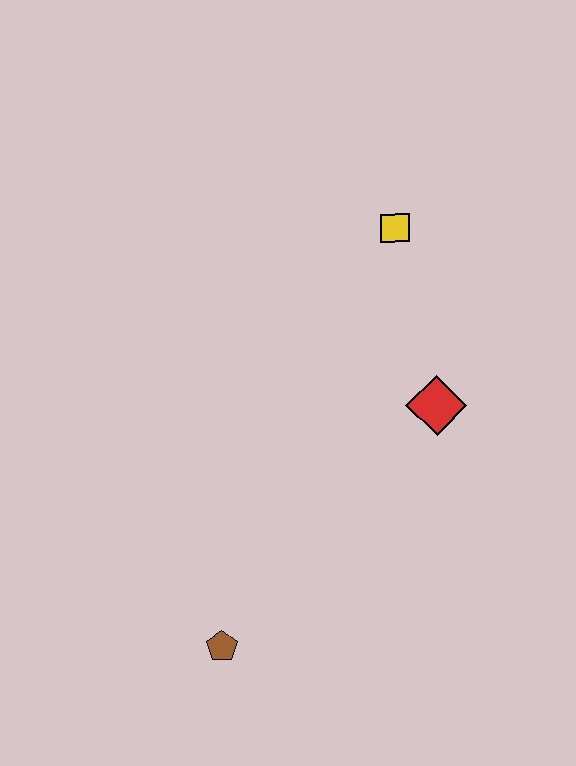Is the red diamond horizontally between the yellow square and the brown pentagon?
No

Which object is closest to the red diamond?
The yellow square is closest to the red diamond.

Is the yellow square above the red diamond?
Yes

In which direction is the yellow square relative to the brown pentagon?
The yellow square is above the brown pentagon.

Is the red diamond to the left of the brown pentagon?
No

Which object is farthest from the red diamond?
The brown pentagon is farthest from the red diamond.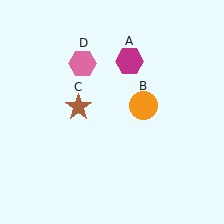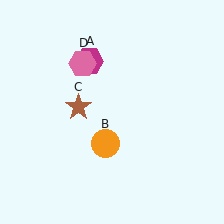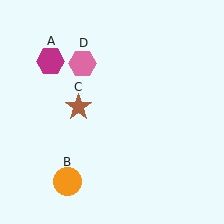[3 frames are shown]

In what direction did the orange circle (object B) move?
The orange circle (object B) moved down and to the left.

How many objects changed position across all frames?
2 objects changed position: magenta hexagon (object A), orange circle (object B).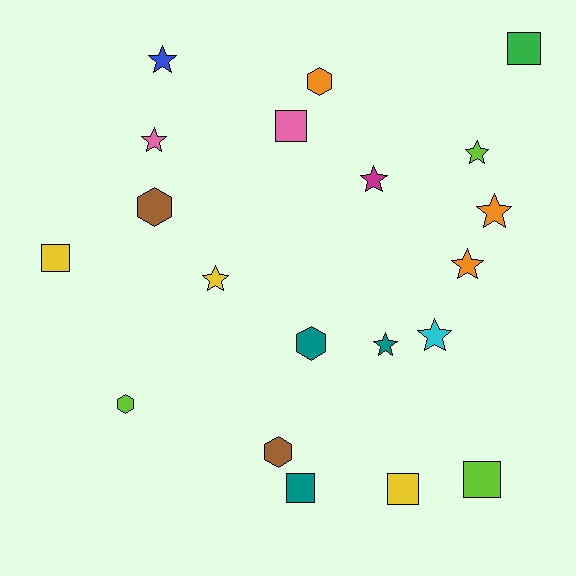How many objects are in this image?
There are 20 objects.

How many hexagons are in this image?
There are 5 hexagons.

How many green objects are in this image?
There is 1 green object.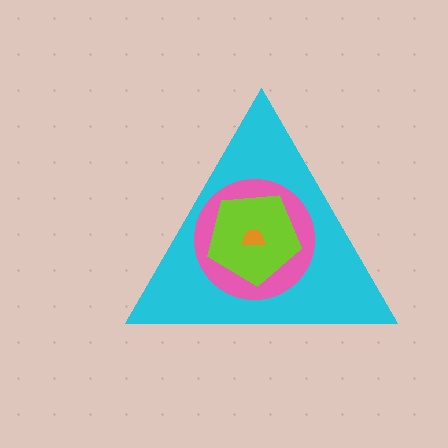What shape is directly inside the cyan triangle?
The pink circle.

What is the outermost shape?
The cyan triangle.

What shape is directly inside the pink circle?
The lime pentagon.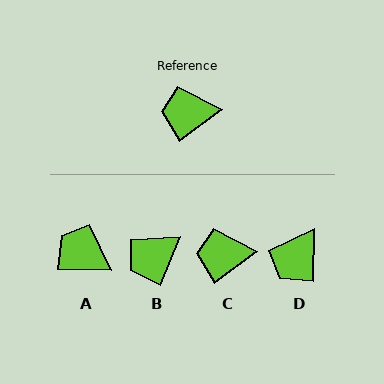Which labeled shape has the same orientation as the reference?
C.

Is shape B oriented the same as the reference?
No, it is off by about 32 degrees.